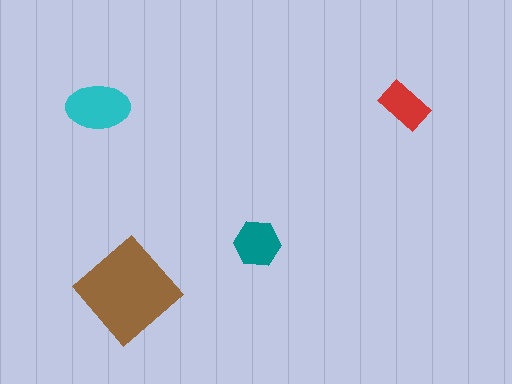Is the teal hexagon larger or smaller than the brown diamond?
Smaller.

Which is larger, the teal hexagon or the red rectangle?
The teal hexagon.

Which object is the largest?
The brown diamond.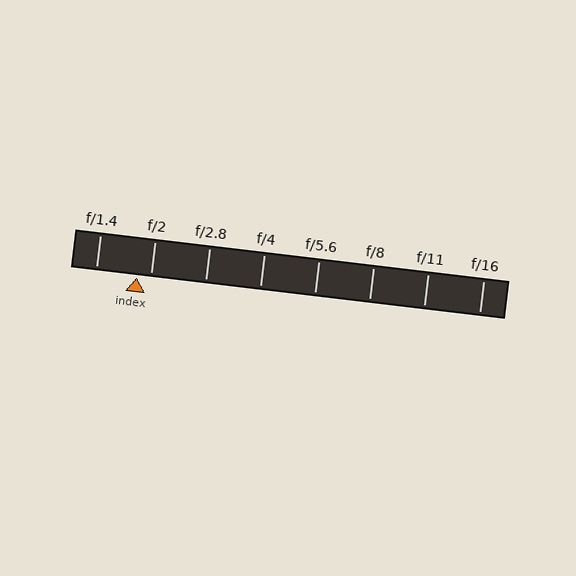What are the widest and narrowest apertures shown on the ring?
The widest aperture shown is f/1.4 and the narrowest is f/16.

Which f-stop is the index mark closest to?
The index mark is closest to f/2.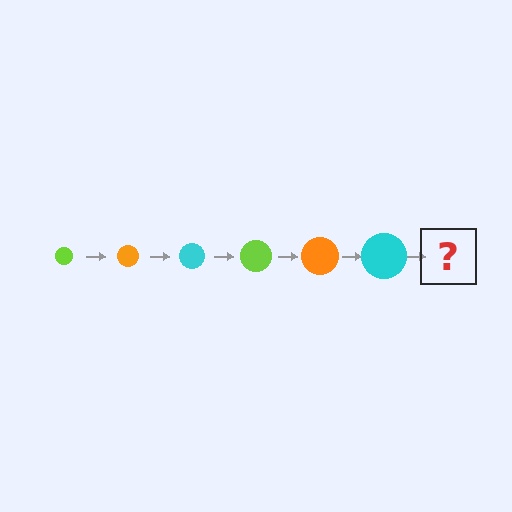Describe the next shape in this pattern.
It should be a lime circle, larger than the previous one.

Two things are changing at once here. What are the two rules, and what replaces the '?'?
The two rules are that the circle grows larger each step and the color cycles through lime, orange, and cyan. The '?' should be a lime circle, larger than the previous one.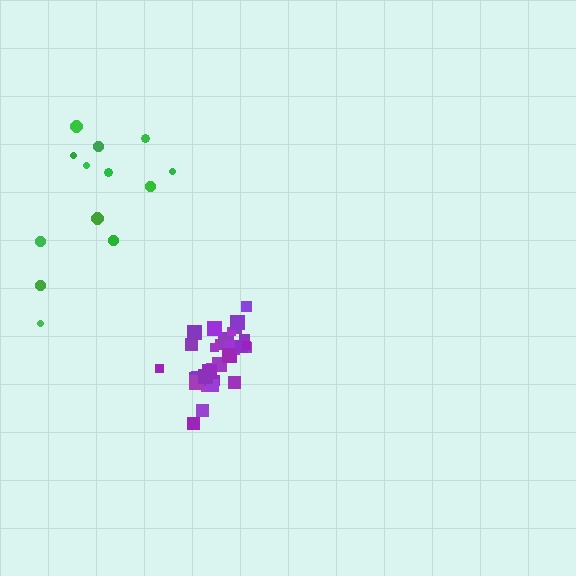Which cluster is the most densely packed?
Purple.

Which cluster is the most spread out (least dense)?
Green.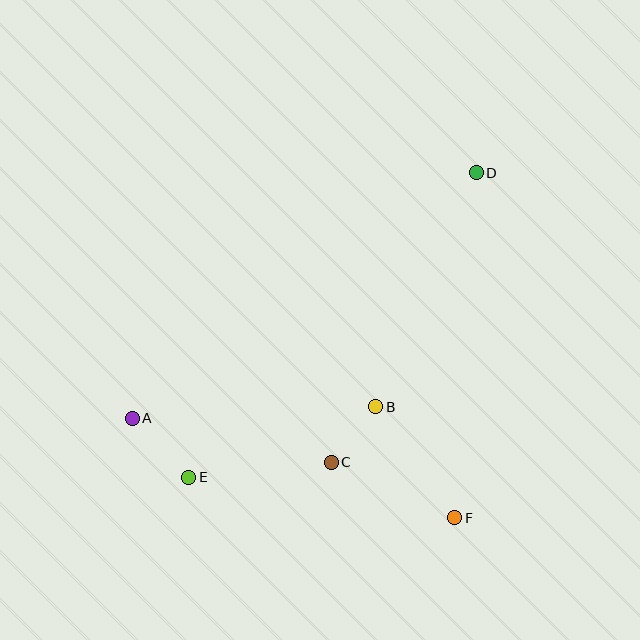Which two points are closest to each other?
Points B and C are closest to each other.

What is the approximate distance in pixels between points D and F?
The distance between D and F is approximately 346 pixels.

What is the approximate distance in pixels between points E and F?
The distance between E and F is approximately 269 pixels.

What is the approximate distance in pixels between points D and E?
The distance between D and E is approximately 419 pixels.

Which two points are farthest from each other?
Points A and D are farthest from each other.